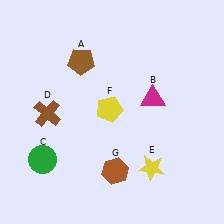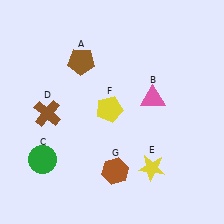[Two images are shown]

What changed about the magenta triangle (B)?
In Image 1, B is magenta. In Image 2, it changed to pink.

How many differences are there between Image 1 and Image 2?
There is 1 difference between the two images.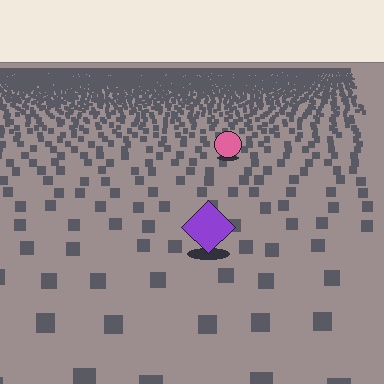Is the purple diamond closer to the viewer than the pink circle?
Yes. The purple diamond is closer — you can tell from the texture gradient: the ground texture is coarser near it.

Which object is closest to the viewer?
The purple diamond is closest. The texture marks near it are larger and more spread out.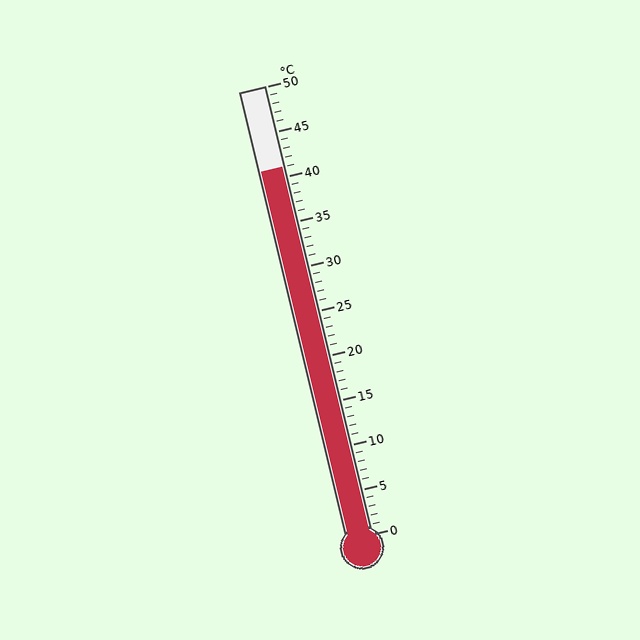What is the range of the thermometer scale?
The thermometer scale ranges from 0°C to 50°C.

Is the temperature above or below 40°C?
The temperature is above 40°C.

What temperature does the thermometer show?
The thermometer shows approximately 41°C.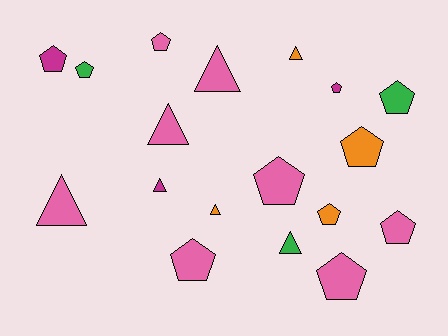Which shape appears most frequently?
Pentagon, with 11 objects.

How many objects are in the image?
There are 18 objects.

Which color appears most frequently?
Pink, with 8 objects.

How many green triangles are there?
There is 1 green triangle.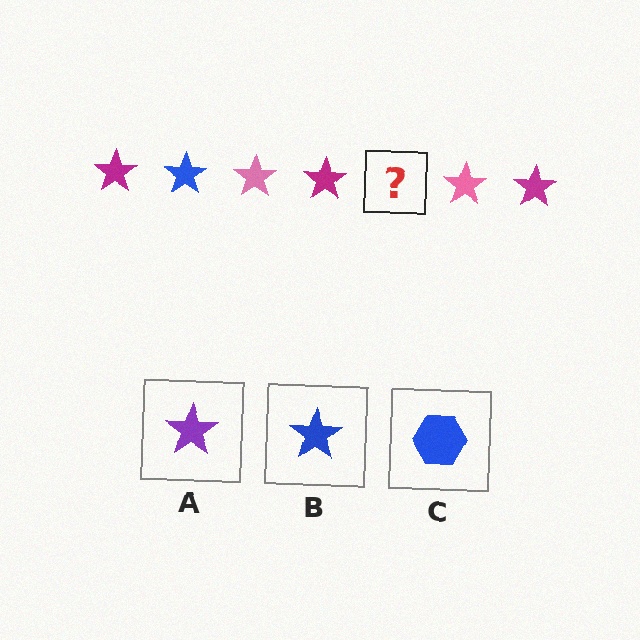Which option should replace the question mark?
Option B.